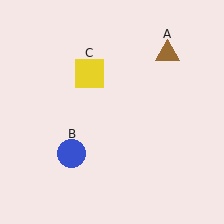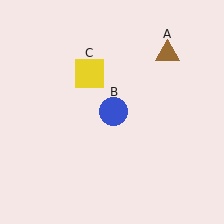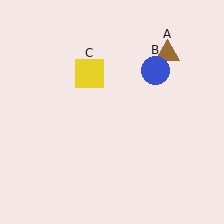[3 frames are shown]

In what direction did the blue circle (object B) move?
The blue circle (object B) moved up and to the right.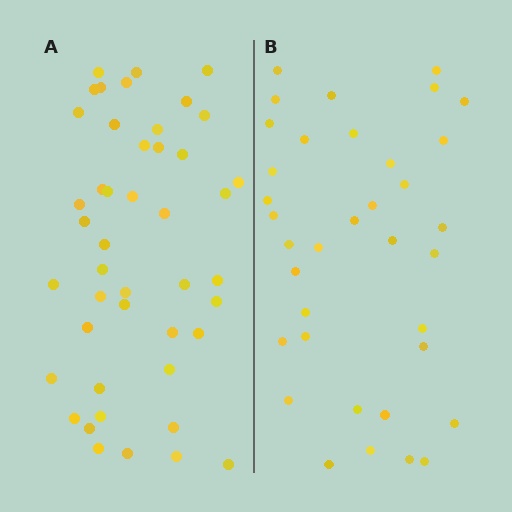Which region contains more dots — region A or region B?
Region A (the left region) has more dots.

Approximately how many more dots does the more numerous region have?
Region A has roughly 8 or so more dots than region B.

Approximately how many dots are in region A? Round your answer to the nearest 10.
About 40 dots. (The exact count is 45, which rounds to 40.)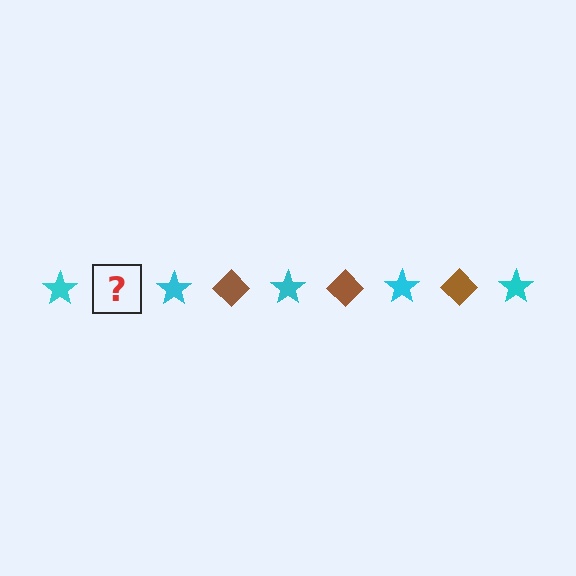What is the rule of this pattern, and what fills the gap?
The rule is that the pattern alternates between cyan star and brown diamond. The gap should be filled with a brown diamond.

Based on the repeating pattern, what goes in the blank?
The blank should be a brown diamond.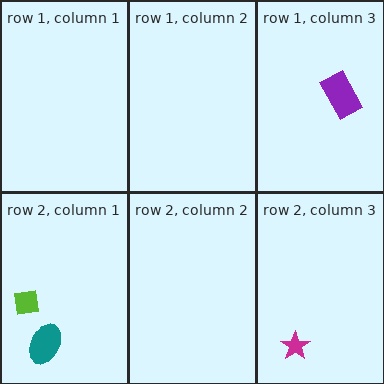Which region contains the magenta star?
The row 2, column 3 region.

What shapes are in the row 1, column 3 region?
The purple rectangle.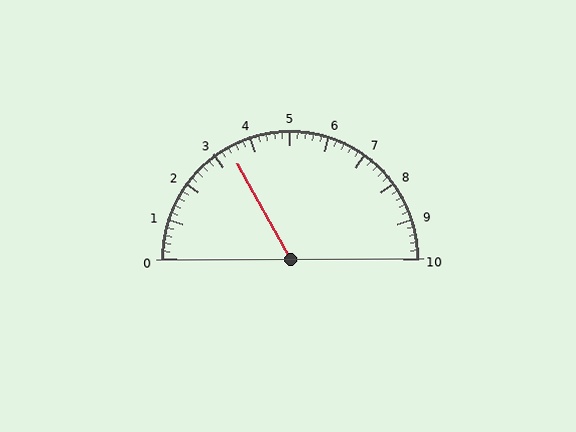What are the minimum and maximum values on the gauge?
The gauge ranges from 0 to 10.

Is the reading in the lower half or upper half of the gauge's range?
The reading is in the lower half of the range (0 to 10).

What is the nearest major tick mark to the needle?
The nearest major tick mark is 3.